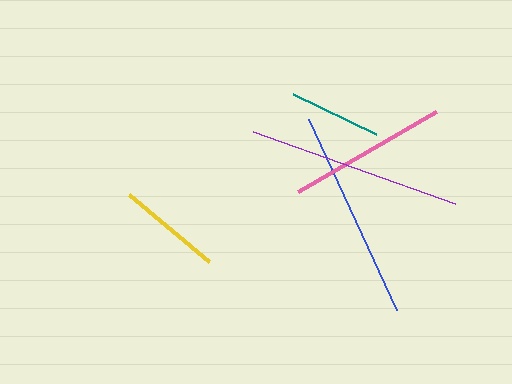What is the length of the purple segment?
The purple segment is approximately 215 pixels long.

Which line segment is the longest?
The purple line is the longest at approximately 215 pixels.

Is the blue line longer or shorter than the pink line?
The blue line is longer than the pink line.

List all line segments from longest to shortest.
From longest to shortest: purple, blue, pink, yellow, teal.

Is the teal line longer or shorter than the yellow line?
The yellow line is longer than the teal line.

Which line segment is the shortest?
The teal line is the shortest at approximately 92 pixels.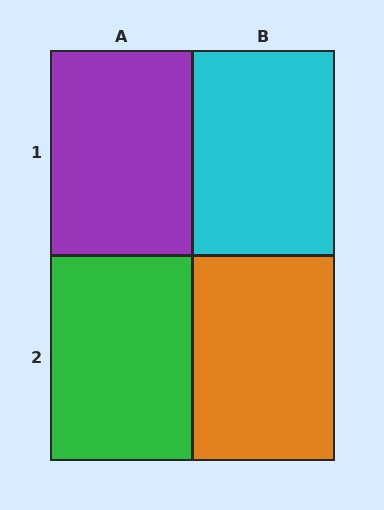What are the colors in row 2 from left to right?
Green, orange.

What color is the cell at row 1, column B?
Cyan.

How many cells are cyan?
1 cell is cyan.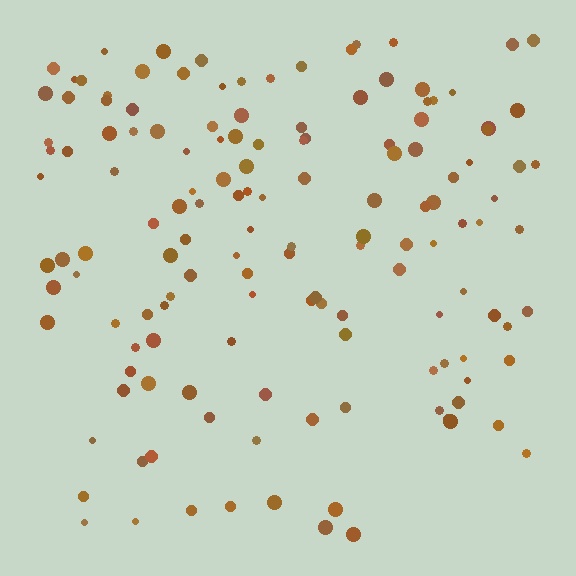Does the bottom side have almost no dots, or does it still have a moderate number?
Still a moderate number, just noticeably fewer than the top.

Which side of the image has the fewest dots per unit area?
The bottom.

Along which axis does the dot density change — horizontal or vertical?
Vertical.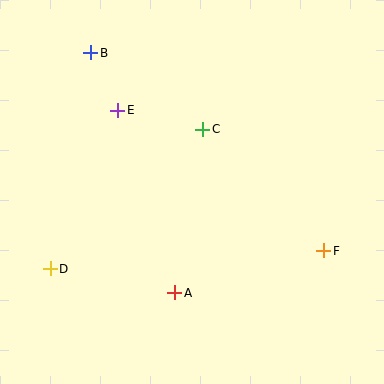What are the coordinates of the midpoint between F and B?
The midpoint between F and B is at (207, 152).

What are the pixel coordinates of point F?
Point F is at (324, 251).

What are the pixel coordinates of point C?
Point C is at (203, 129).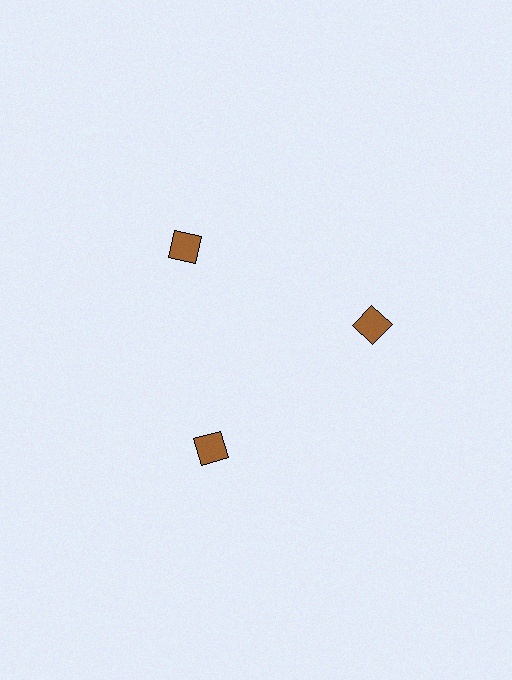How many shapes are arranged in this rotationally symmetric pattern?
There are 3 shapes, arranged in 3 groups of 1.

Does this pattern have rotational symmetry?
Yes, this pattern has 3-fold rotational symmetry. It looks the same after rotating 120 degrees around the center.